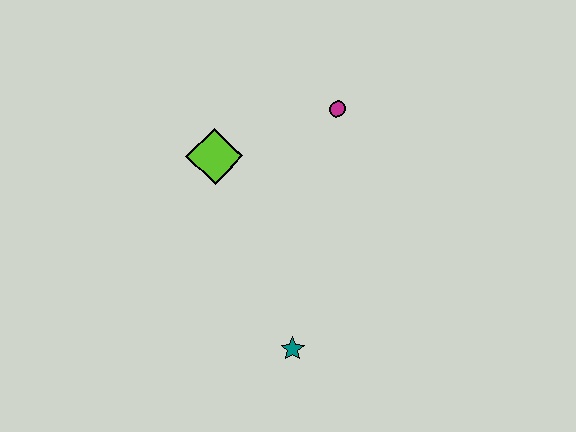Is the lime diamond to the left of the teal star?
Yes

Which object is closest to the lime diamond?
The magenta circle is closest to the lime diamond.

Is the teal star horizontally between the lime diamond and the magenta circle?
Yes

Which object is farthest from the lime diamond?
The teal star is farthest from the lime diamond.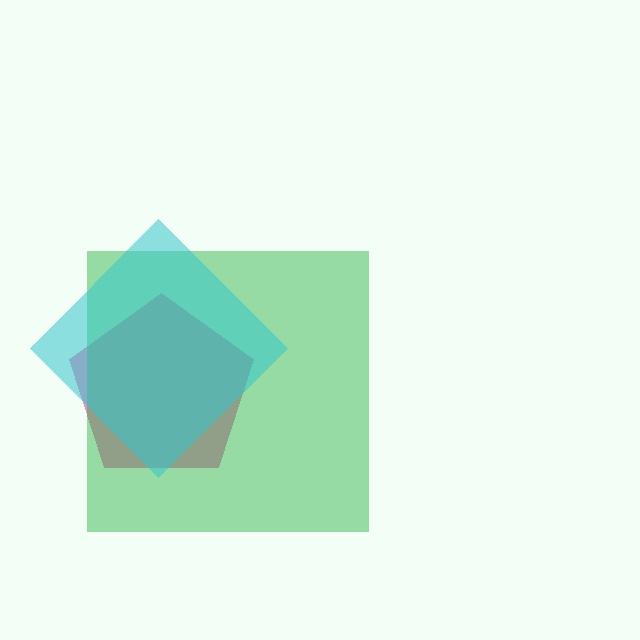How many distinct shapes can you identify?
There are 3 distinct shapes: a pink pentagon, a green square, a cyan diamond.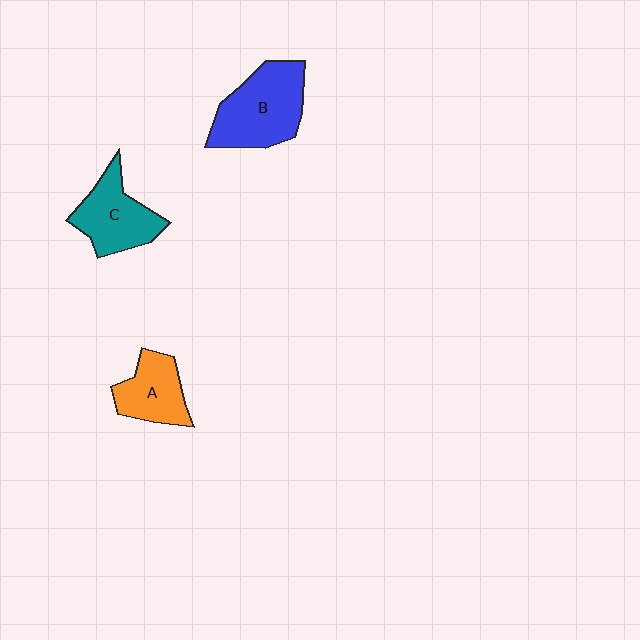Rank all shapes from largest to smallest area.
From largest to smallest: B (blue), C (teal), A (orange).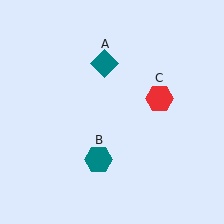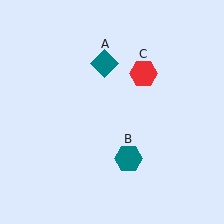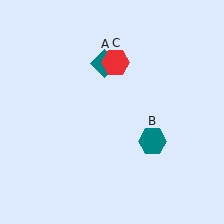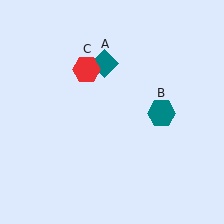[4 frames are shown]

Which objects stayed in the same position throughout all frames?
Teal diamond (object A) remained stationary.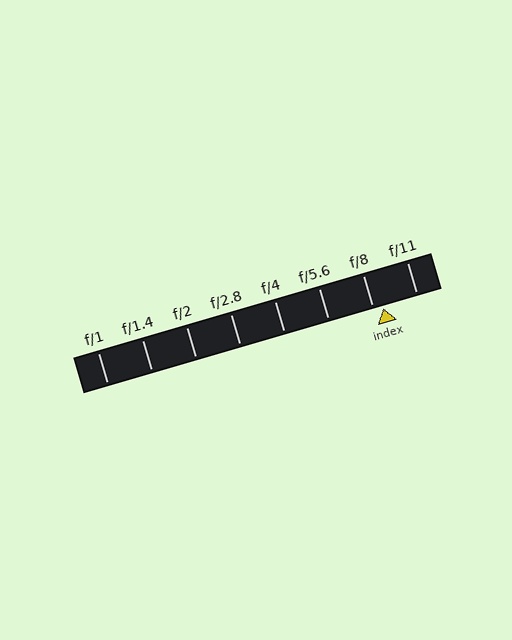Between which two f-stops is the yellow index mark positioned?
The index mark is between f/8 and f/11.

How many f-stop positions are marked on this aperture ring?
There are 8 f-stop positions marked.